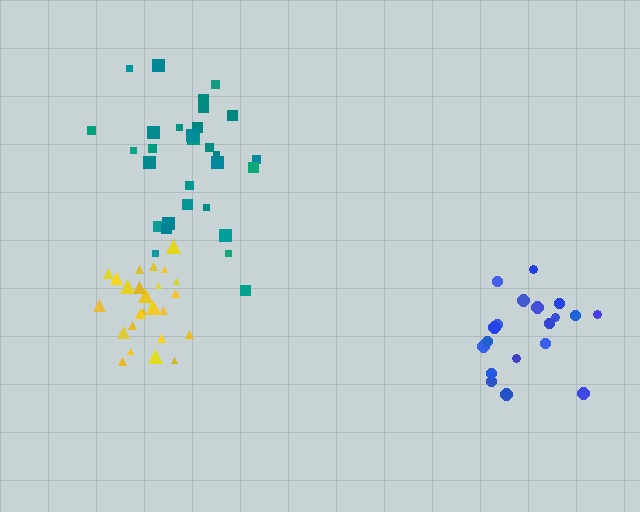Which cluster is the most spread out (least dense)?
Teal.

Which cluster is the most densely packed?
Yellow.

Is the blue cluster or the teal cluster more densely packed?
Blue.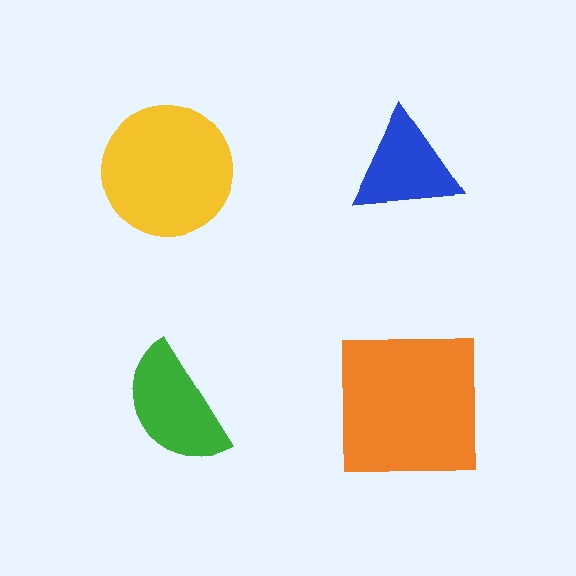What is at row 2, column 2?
An orange square.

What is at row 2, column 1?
A green semicircle.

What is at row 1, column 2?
A blue triangle.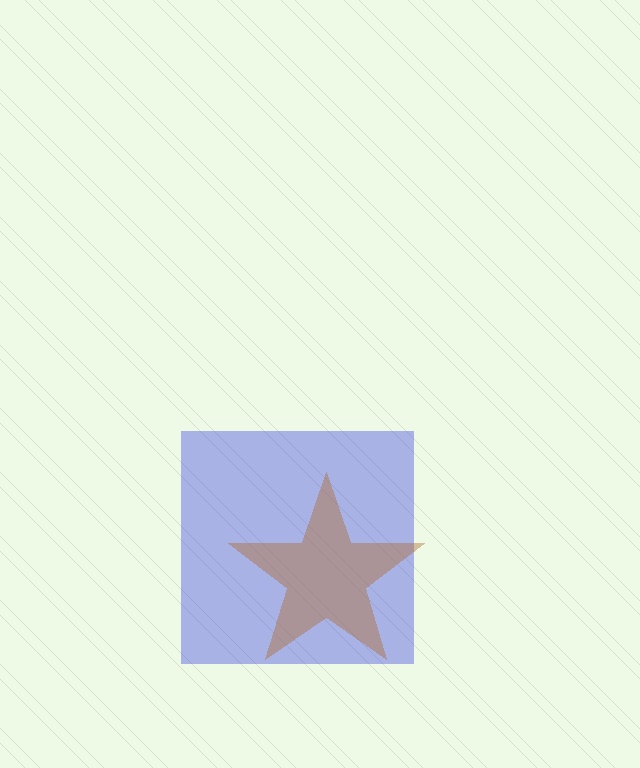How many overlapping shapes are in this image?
There are 2 overlapping shapes in the image.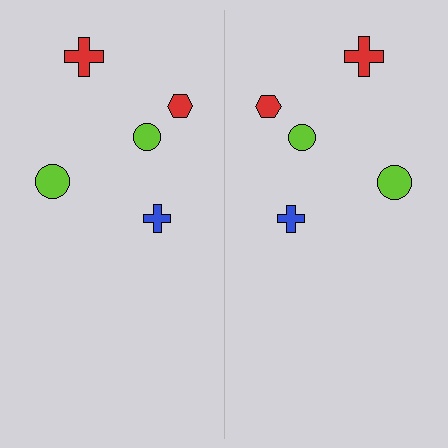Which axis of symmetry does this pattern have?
The pattern has a vertical axis of symmetry running through the center of the image.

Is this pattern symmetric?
Yes, this pattern has bilateral (reflection) symmetry.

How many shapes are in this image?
There are 10 shapes in this image.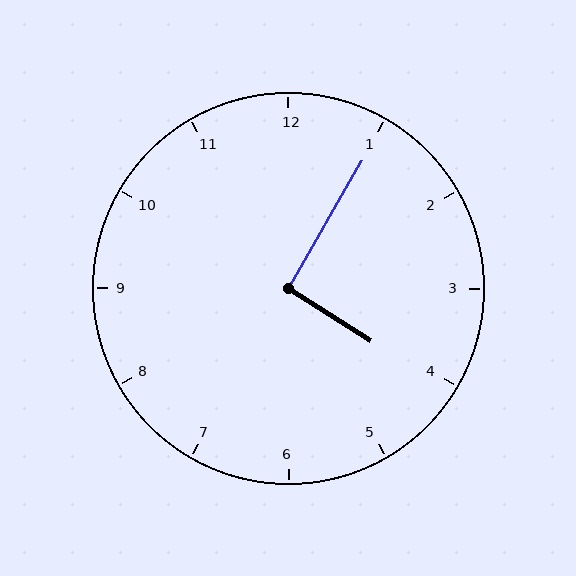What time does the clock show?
4:05.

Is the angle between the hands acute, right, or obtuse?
It is right.